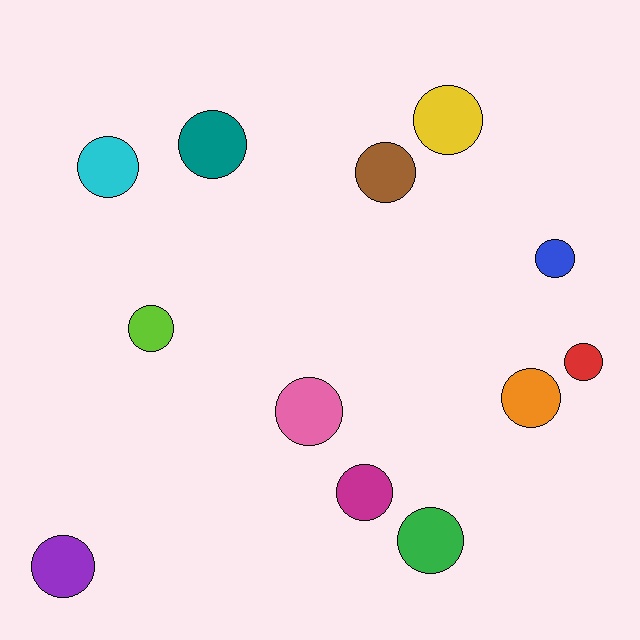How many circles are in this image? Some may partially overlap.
There are 12 circles.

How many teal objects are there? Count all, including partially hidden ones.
There is 1 teal object.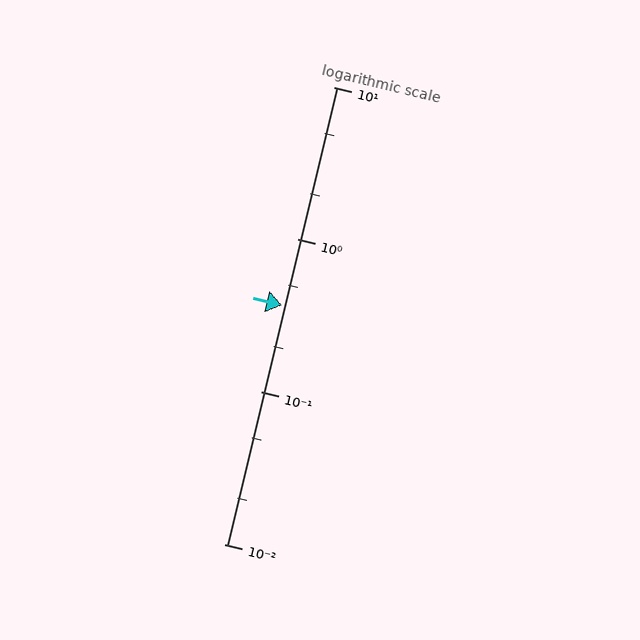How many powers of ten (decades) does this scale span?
The scale spans 3 decades, from 0.01 to 10.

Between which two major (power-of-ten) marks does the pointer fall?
The pointer is between 0.1 and 1.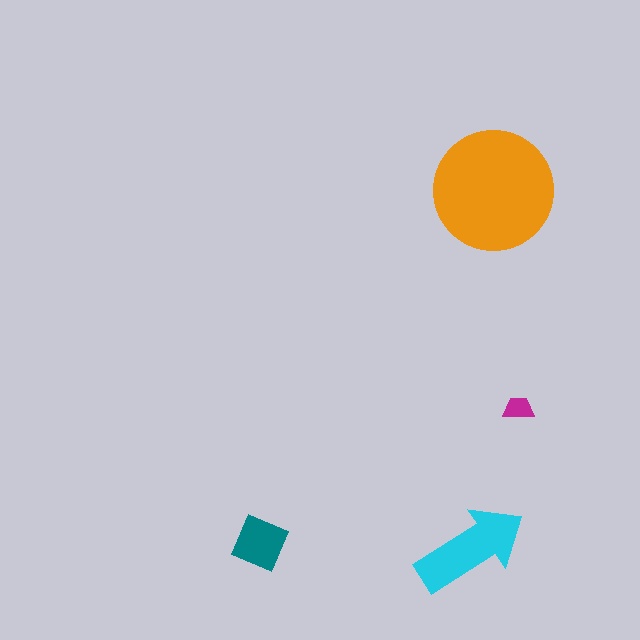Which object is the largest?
The orange circle.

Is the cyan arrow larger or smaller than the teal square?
Larger.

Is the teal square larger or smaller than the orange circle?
Smaller.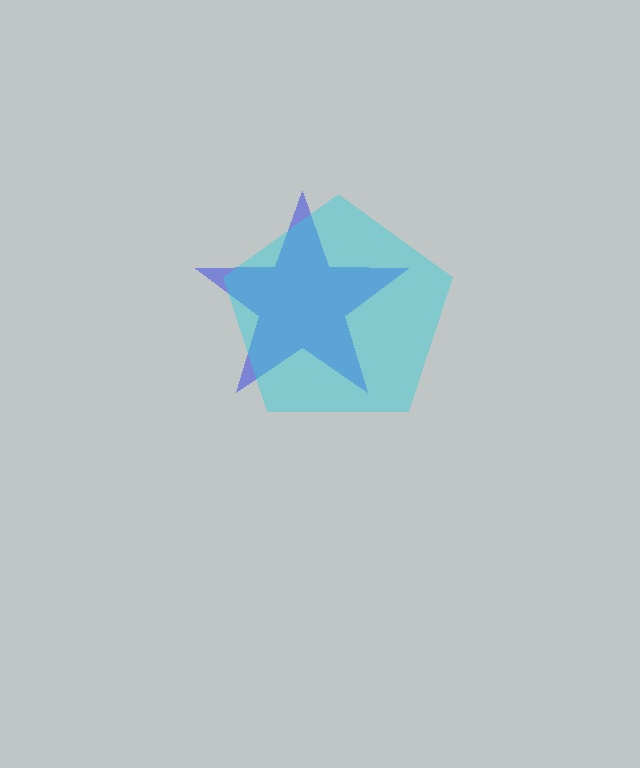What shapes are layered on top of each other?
The layered shapes are: a blue star, a cyan pentagon.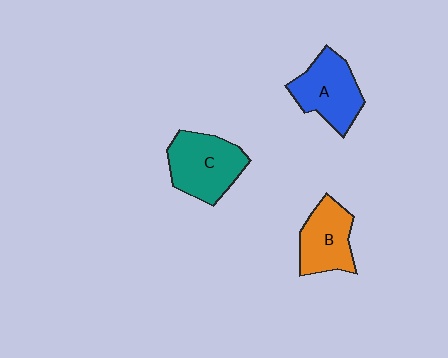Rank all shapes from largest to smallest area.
From largest to smallest: C (teal), A (blue), B (orange).